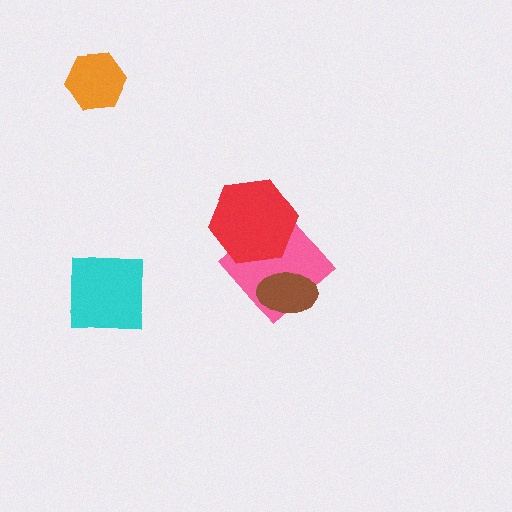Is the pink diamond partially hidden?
Yes, it is partially covered by another shape.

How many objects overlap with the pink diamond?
2 objects overlap with the pink diamond.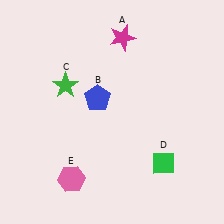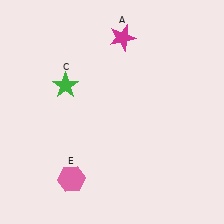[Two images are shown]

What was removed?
The blue pentagon (B), the green diamond (D) were removed in Image 2.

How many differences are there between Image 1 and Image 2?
There are 2 differences between the two images.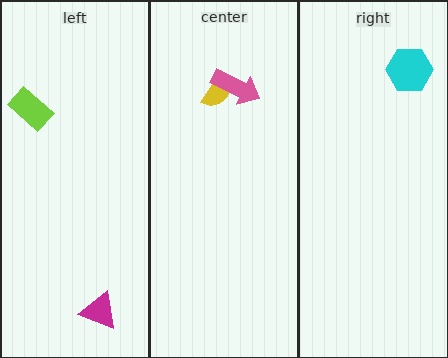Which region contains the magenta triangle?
The left region.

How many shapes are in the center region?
2.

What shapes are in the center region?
The yellow semicircle, the pink arrow.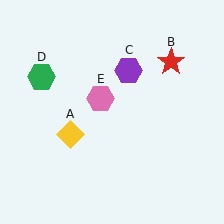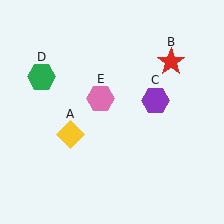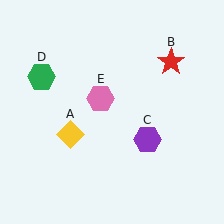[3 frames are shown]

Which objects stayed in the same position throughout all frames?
Yellow diamond (object A) and red star (object B) and green hexagon (object D) and pink hexagon (object E) remained stationary.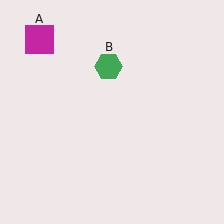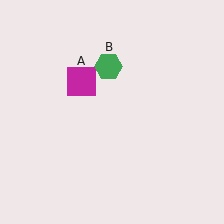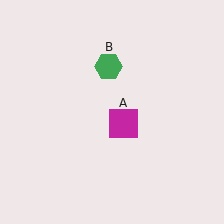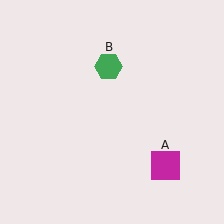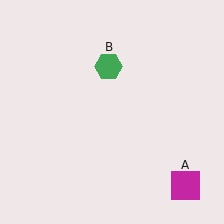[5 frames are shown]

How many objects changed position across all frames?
1 object changed position: magenta square (object A).